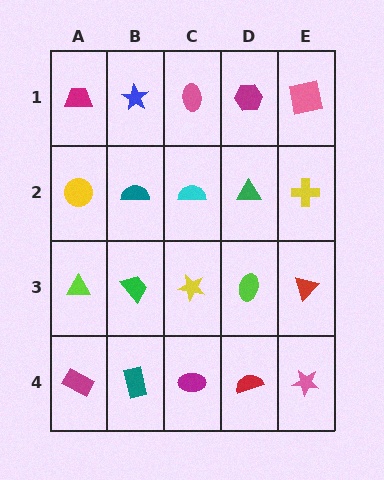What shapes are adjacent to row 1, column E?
A yellow cross (row 2, column E), a magenta hexagon (row 1, column D).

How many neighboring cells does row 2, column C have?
4.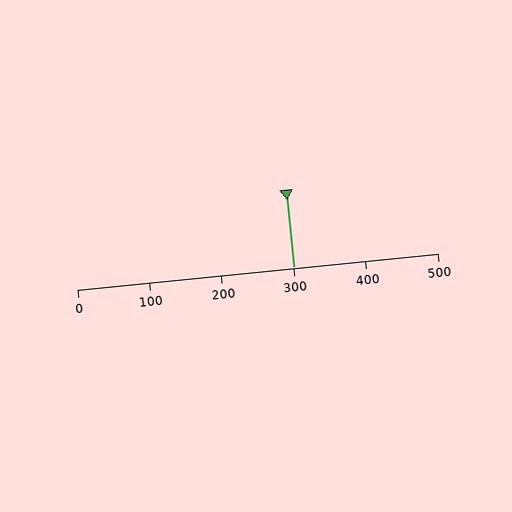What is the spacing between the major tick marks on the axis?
The major ticks are spaced 100 apart.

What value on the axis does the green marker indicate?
The marker indicates approximately 300.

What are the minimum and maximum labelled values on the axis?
The axis runs from 0 to 500.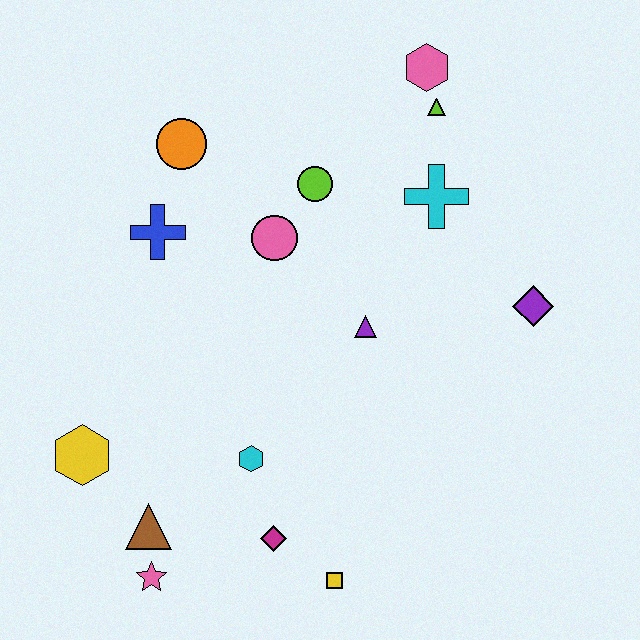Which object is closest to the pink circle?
The lime circle is closest to the pink circle.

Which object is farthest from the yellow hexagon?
The pink hexagon is farthest from the yellow hexagon.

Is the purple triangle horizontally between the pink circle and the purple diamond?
Yes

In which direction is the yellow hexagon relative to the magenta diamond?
The yellow hexagon is to the left of the magenta diamond.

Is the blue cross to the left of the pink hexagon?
Yes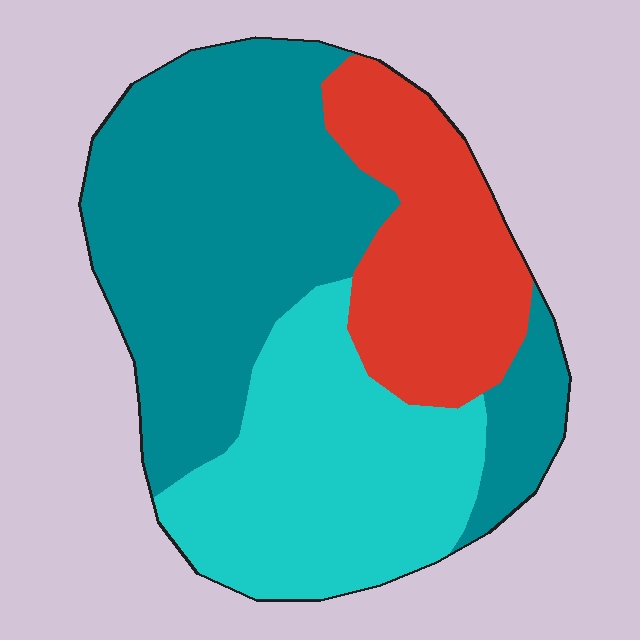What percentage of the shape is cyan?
Cyan covers 30% of the shape.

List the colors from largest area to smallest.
From largest to smallest: teal, cyan, red.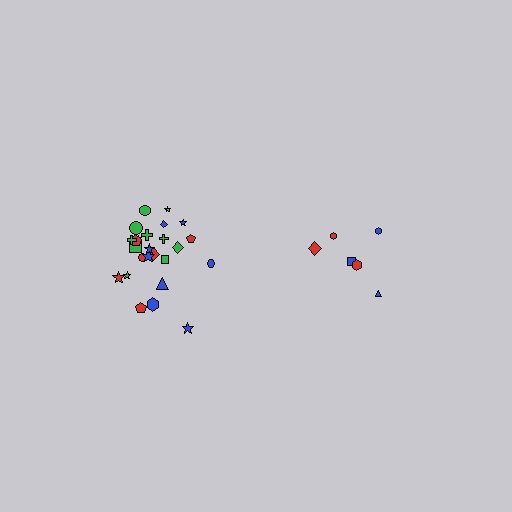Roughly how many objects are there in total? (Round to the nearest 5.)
Roughly 30 objects in total.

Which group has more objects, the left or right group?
The left group.